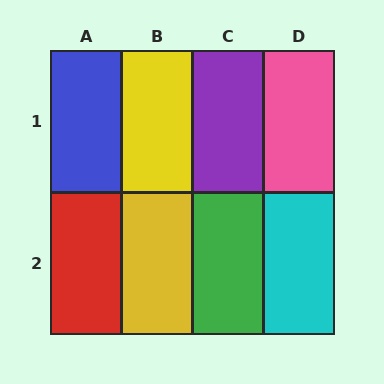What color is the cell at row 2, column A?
Red.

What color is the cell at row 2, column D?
Cyan.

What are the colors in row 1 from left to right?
Blue, yellow, purple, pink.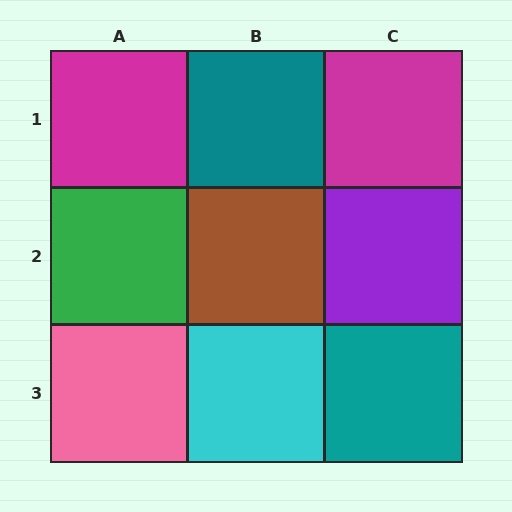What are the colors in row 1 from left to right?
Magenta, teal, magenta.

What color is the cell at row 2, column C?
Purple.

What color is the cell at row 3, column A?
Pink.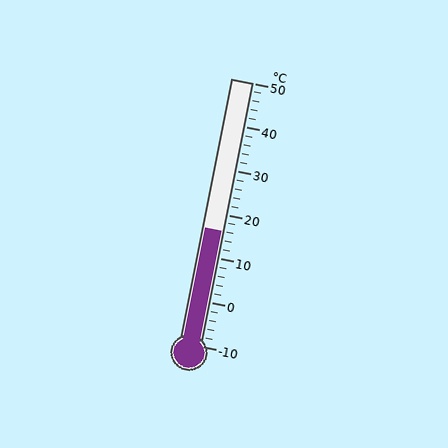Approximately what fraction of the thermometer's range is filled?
The thermometer is filled to approximately 45% of its range.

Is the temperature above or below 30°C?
The temperature is below 30°C.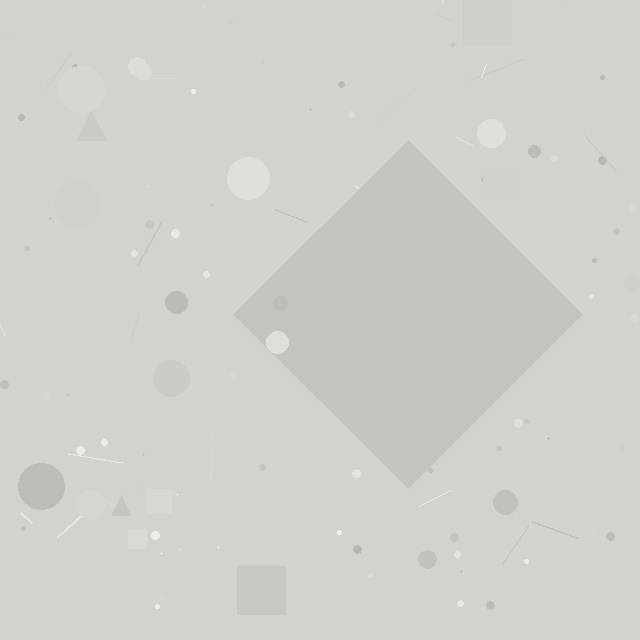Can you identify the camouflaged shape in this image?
The camouflaged shape is a diamond.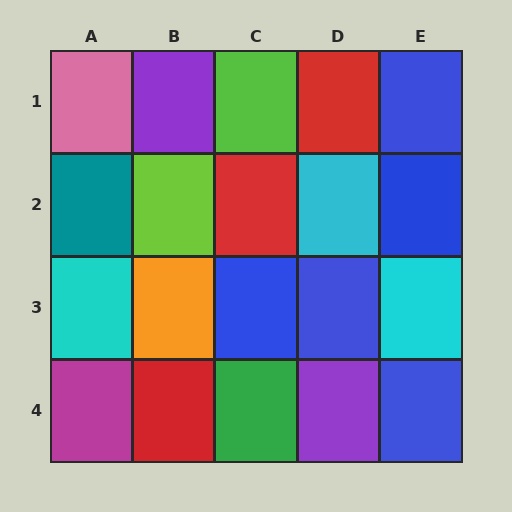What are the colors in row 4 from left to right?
Magenta, red, green, purple, blue.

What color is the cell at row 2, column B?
Lime.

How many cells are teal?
1 cell is teal.